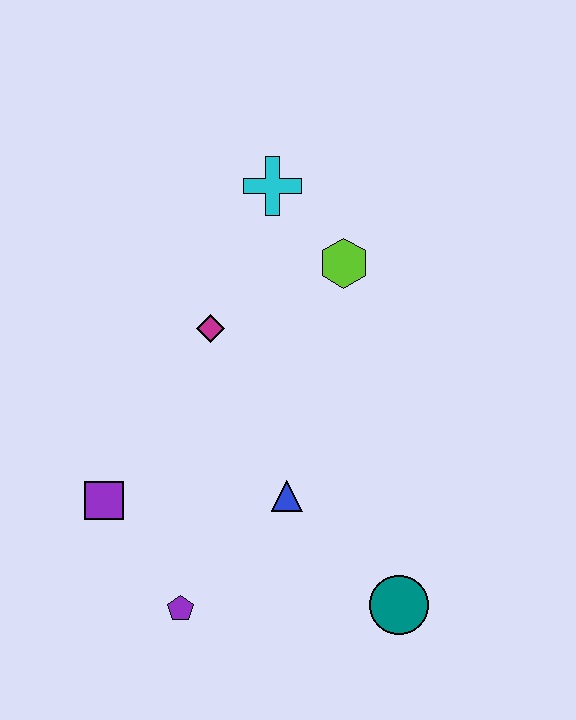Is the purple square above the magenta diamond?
No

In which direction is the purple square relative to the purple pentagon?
The purple square is above the purple pentagon.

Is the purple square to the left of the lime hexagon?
Yes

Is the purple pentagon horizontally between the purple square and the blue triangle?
Yes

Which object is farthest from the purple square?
The cyan cross is farthest from the purple square.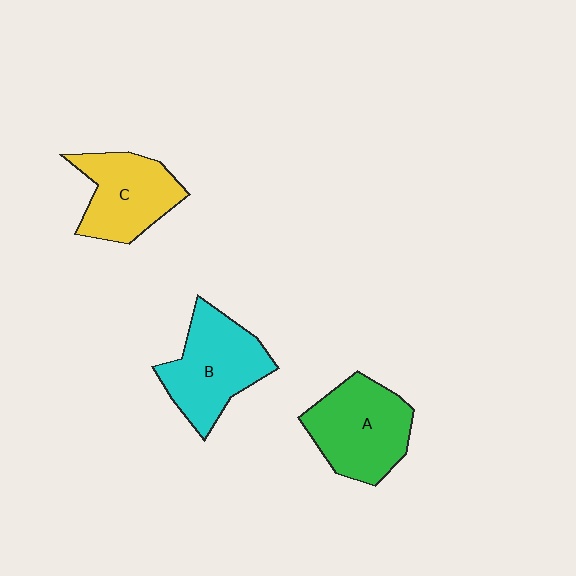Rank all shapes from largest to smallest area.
From largest to smallest: B (cyan), A (green), C (yellow).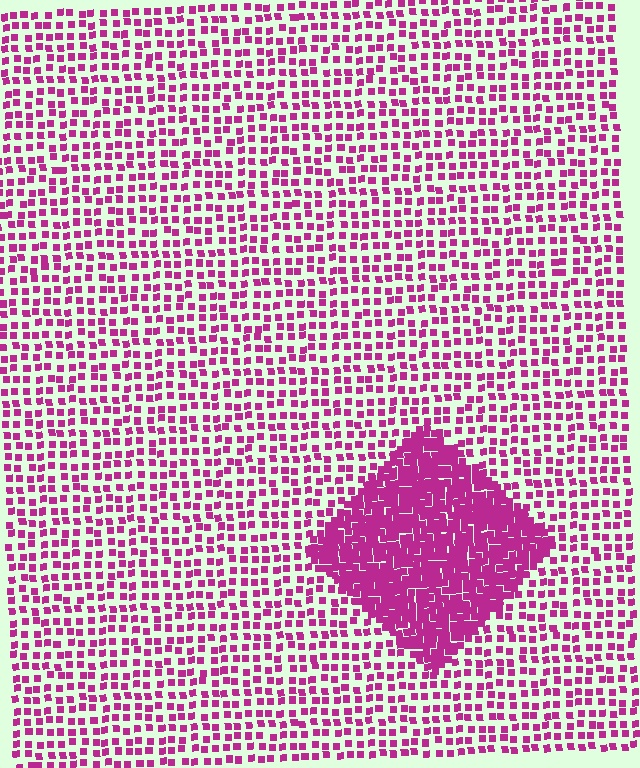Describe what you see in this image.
The image contains small magenta elements arranged at two different densities. A diamond-shaped region is visible where the elements are more densely packed than the surrounding area.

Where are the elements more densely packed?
The elements are more densely packed inside the diamond boundary.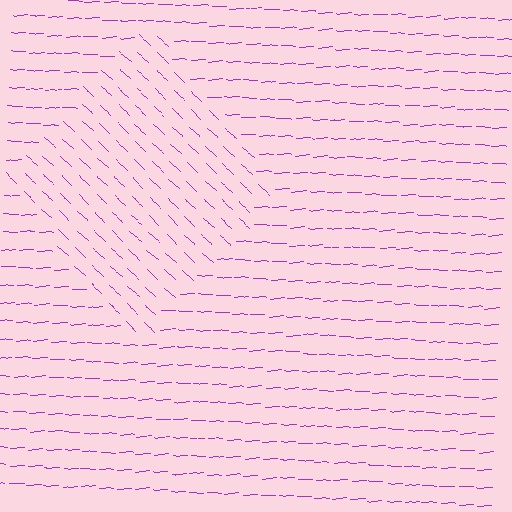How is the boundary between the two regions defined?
The boundary is defined purely by a change in line orientation (approximately 45 degrees difference). All lines are the same color and thickness.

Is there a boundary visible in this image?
Yes, there is a texture boundary formed by a change in line orientation.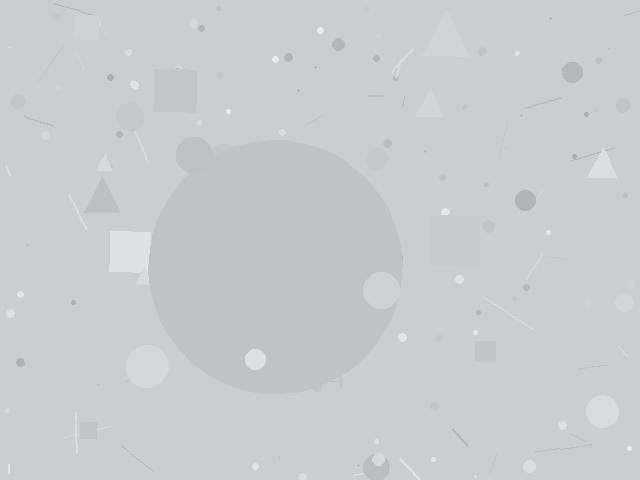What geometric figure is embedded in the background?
A circle is embedded in the background.